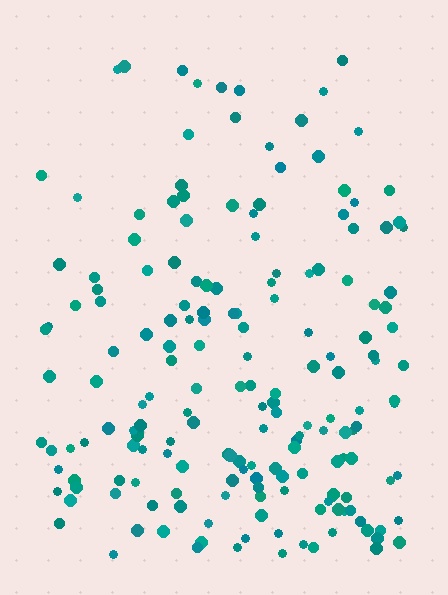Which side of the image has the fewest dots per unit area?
The top.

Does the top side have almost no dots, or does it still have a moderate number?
Still a moderate number, just noticeably fewer than the bottom.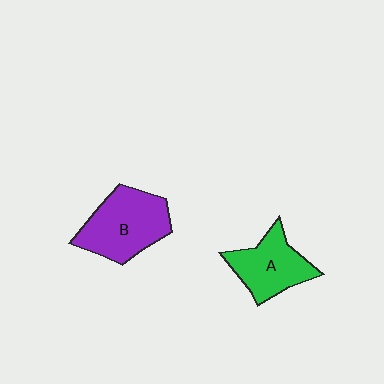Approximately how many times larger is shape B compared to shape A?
Approximately 1.3 times.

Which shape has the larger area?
Shape B (purple).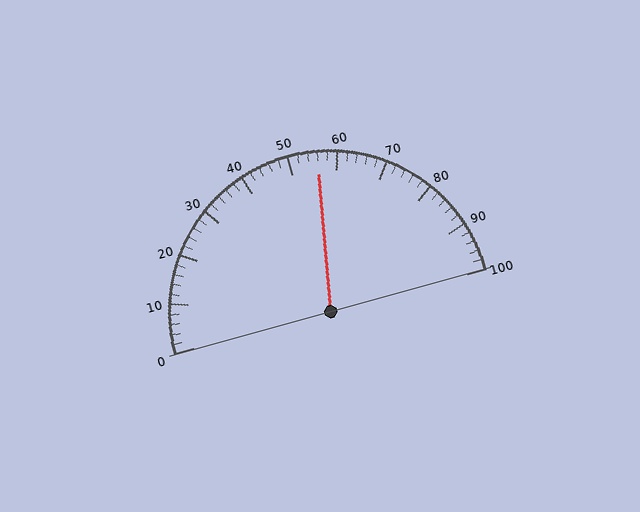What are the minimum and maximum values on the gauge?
The gauge ranges from 0 to 100.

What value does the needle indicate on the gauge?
The needle indicates approximately 56.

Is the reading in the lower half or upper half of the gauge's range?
The reading is in the upper half of the range (0 to 100).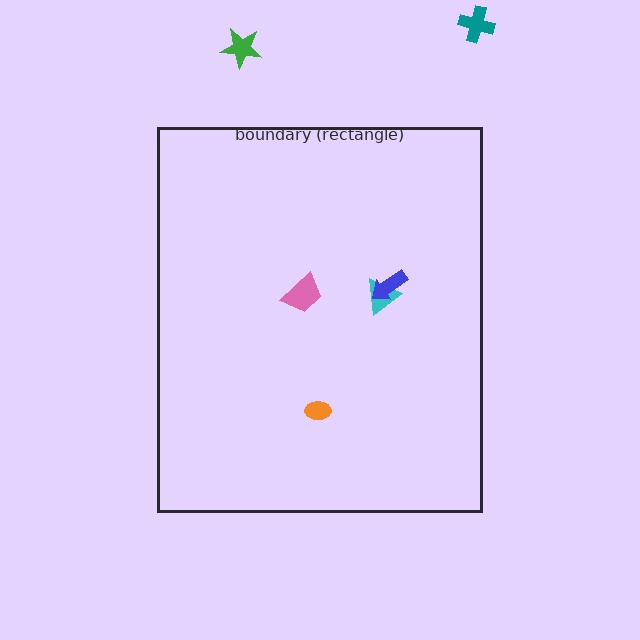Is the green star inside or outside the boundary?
Outside.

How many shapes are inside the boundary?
4 inside, 2 outside.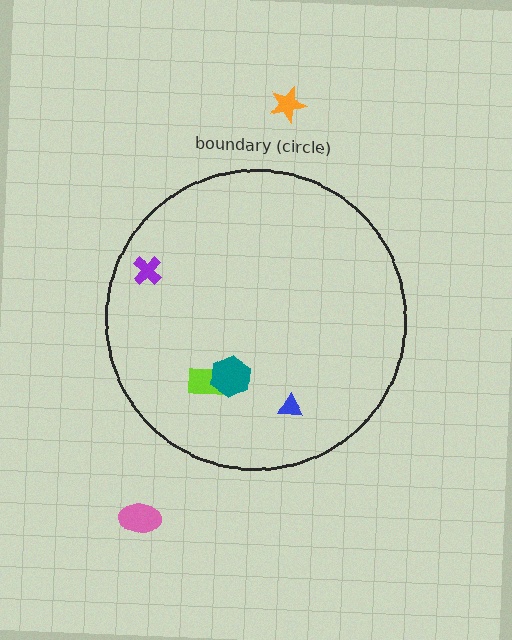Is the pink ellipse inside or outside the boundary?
Outside.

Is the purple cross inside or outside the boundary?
Inside.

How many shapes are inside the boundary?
4 inside, 2 outside.